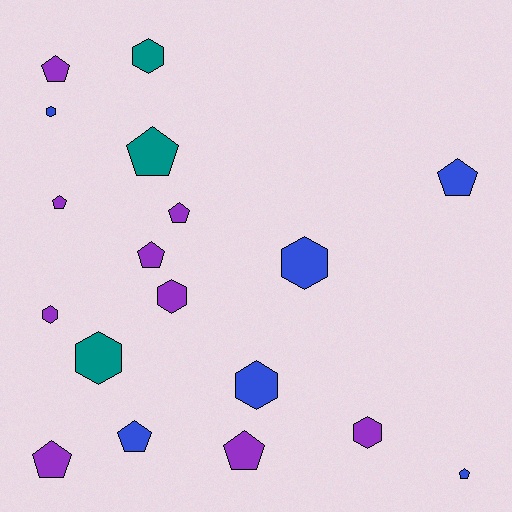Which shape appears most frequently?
Pentagon, with 10 objects.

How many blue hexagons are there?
There are 3 blue hexagons.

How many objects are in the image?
There are 18 objects.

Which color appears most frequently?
Purple, with 9 objects.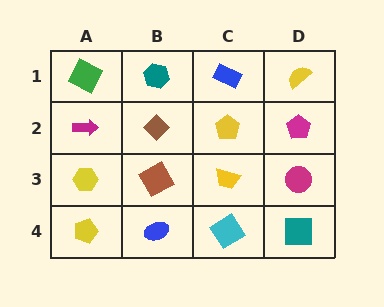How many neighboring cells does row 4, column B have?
3.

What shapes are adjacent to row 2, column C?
A blue rectangle (row 1, column C), a yellow trapezoid (row 3, column C), a brown diamond (row 2, column B), a magenta pentagon (row 2, column D).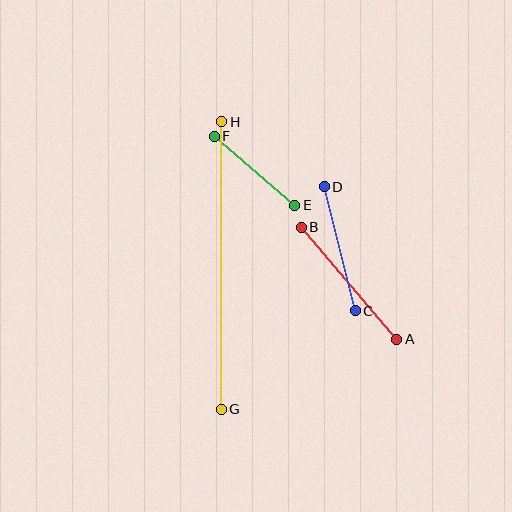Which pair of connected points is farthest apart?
Points G and H are farthest apart.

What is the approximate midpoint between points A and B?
The midpoint is at approximately (349, 283) pixels.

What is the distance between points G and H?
The distance is approximately 288 pixels.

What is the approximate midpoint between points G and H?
The midpoint is at approximately (221, 266) pixels.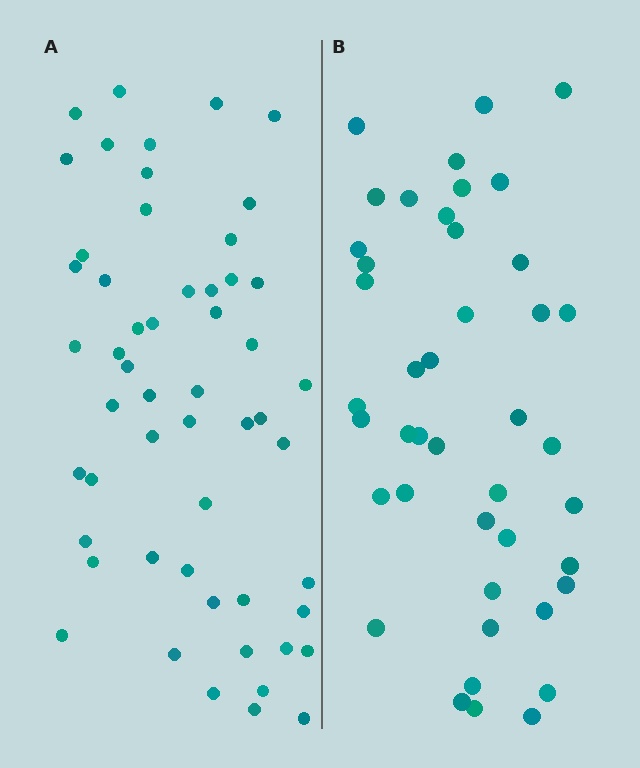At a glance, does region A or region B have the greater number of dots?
Region A (the left region) has more dots.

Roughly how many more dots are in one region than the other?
Region A has roughly 12 or so more dots than region B.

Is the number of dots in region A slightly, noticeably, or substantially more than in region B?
Region A has noticeably more, but not dramatically so. The ratio is roughly 1.3 to 1.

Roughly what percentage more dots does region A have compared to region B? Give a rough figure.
About 25% more.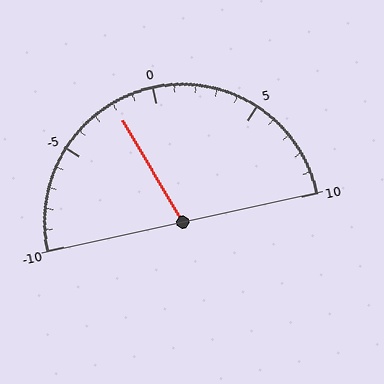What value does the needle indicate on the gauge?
The needle indicates approximately -2.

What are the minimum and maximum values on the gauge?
The gauge ranges from -10 to 10.